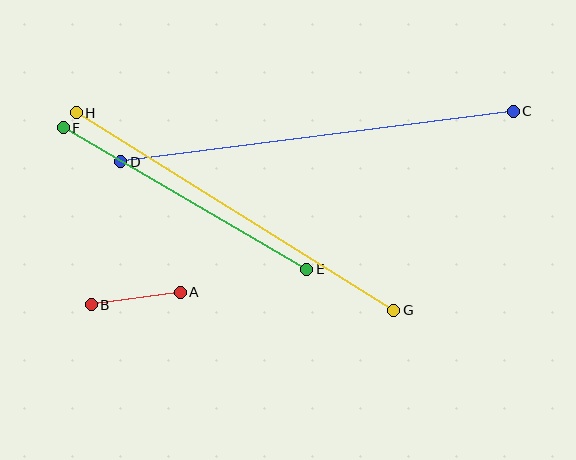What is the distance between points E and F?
The distance is approximately 282 pixels.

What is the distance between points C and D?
The distance is approximately 396 pixels.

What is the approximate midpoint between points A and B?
The midpoint is at approximately (136, 298) pixels.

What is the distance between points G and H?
The distance is approximately 374 pixels.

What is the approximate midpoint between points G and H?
The midpoint is at approximately (235, 212) pixels.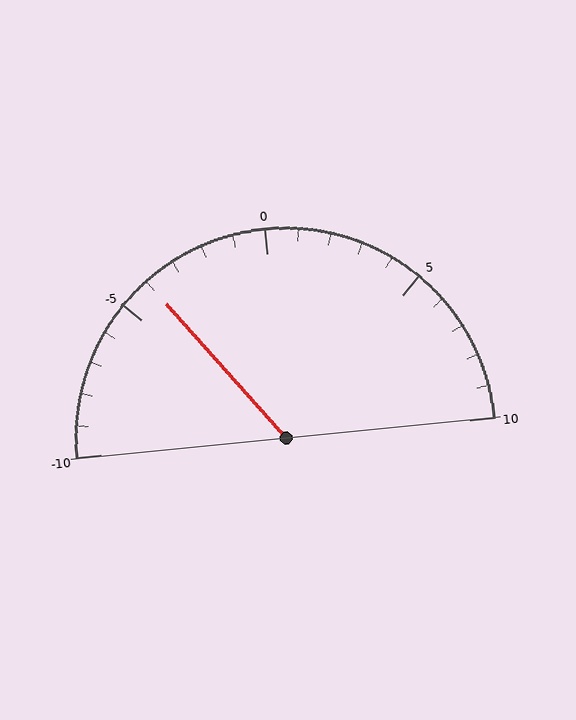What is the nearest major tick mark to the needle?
The nearest major tick mark is -5.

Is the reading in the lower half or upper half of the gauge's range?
The reading is in the lower half of the range (-10 to 10).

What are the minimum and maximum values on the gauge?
The gauge ranges from -10 to 10.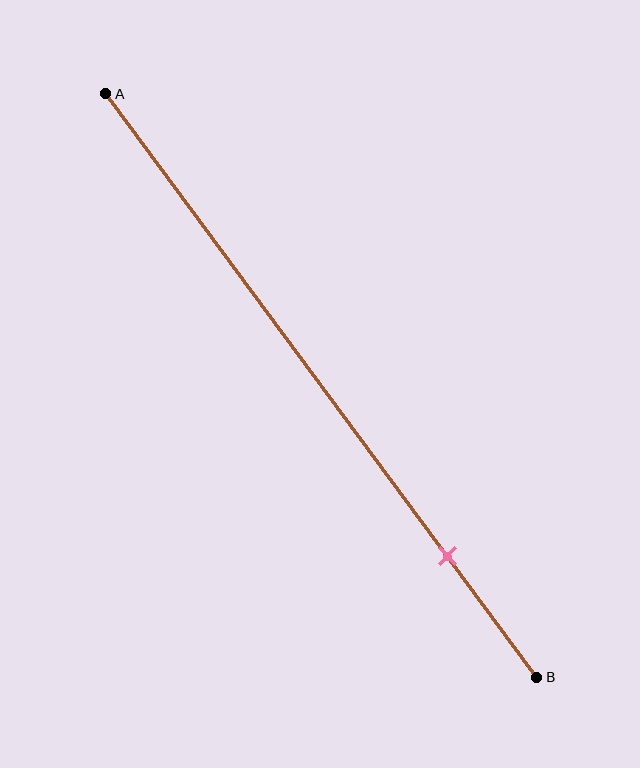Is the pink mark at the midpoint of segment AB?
No, the mark is at about 80% from A, not at the 50% midpoint.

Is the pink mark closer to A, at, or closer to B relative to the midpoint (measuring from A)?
The pink mark is closer to point B than the midpoint of segment AB.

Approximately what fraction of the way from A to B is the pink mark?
The pink mark is approximately 80% of the way from A to B.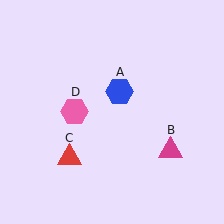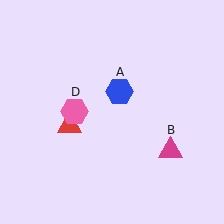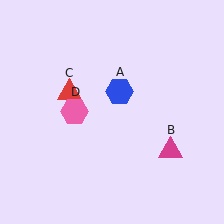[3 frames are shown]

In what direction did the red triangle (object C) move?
The red triangle (object C) moved up.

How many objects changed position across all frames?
1 object changed position: red triangle (object C).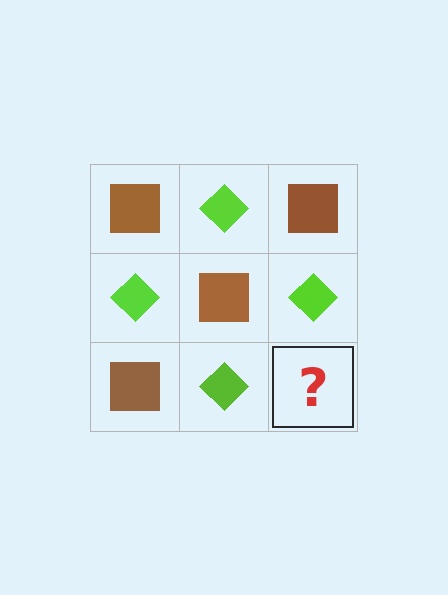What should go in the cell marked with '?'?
The missing cell should contain a brown square.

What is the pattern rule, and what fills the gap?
The rule is that it alternates brown square and lime diamond in a checkerboard pattern. The gap should be filled with a brown square.